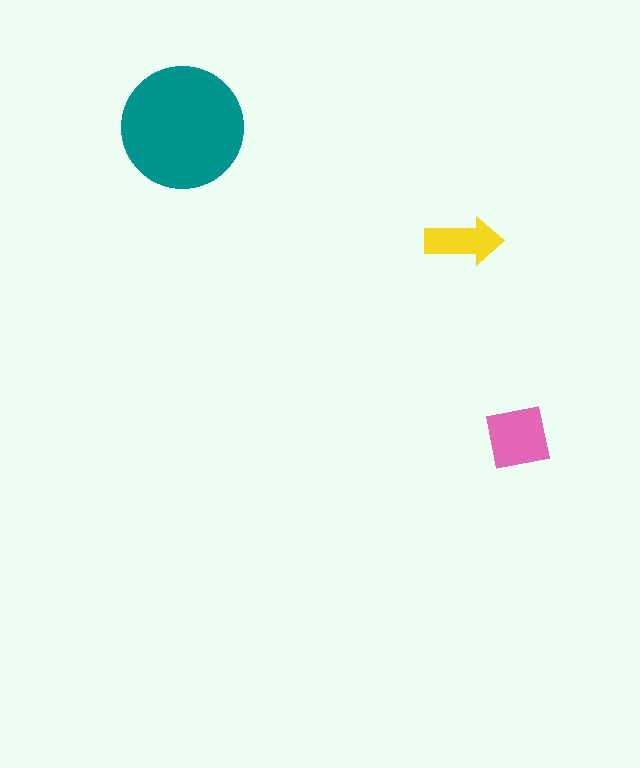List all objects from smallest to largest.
The yellow arrow, the pink square, the teal circle.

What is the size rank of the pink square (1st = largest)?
2nd.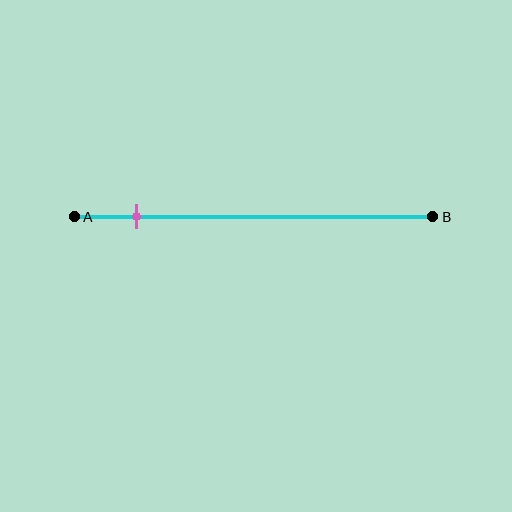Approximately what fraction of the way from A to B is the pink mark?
The pink mark is approximately 15% of the way from A to B.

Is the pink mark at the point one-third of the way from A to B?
No, the mark is at about 15% from A, not at the 33% one-third point.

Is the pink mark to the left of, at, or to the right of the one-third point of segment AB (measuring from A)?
The pink mark is to the left of the one-third point of segment AB.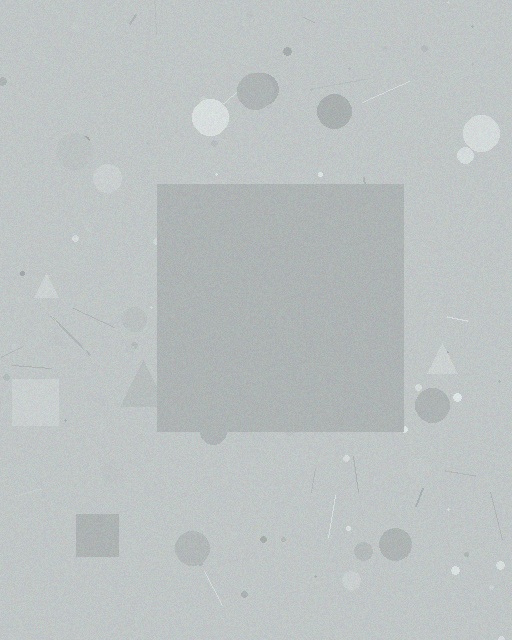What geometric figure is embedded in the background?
A square is embedded in the background.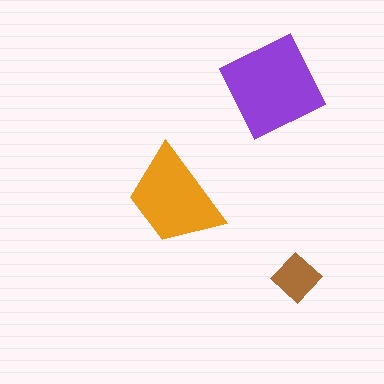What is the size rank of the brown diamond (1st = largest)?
3rd.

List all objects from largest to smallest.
The purple diamond, the orange trapezoid, the brown diamond.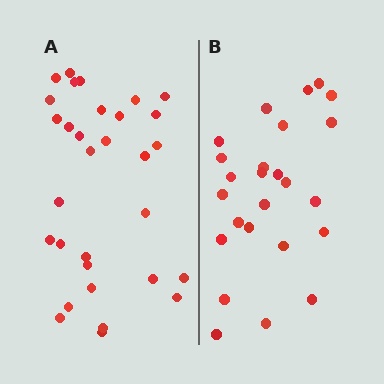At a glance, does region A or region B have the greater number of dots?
Region A (the left region) has more dots.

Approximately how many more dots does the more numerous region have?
Region A has about 6 more dots than region B.